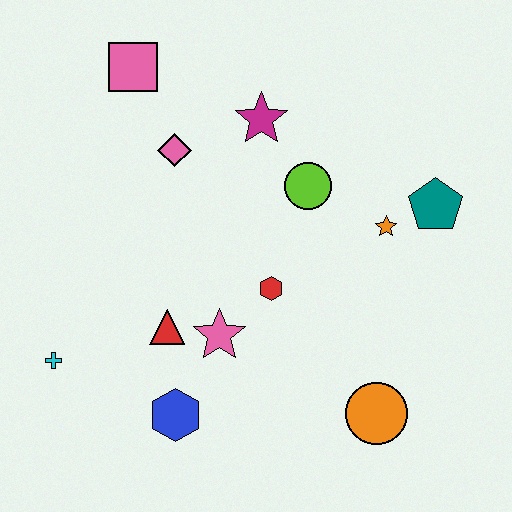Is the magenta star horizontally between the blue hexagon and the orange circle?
Yes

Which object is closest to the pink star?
The red triangle is closest to the pink star.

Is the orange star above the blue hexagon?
Yes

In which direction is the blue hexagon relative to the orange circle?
The blue hexagon is to the left of the orange circle.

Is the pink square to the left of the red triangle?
Yes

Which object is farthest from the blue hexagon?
The pink square is farthest from the blue hexagon.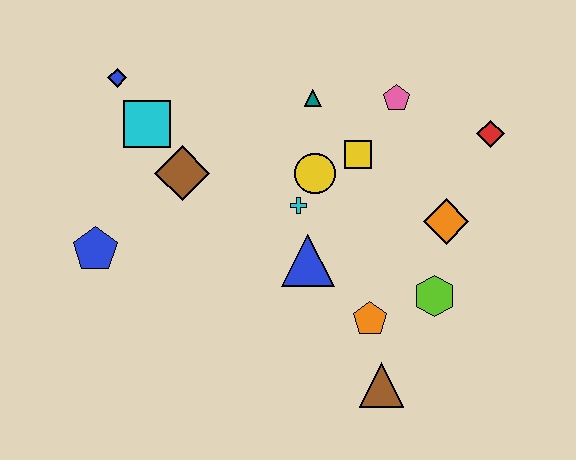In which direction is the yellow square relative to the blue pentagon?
The yellow square is to the right of the blue pentagon.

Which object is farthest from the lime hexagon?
The blue diamond is farthest from the lime hexagon.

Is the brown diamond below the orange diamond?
No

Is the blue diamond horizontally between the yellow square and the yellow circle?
No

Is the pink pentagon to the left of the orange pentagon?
No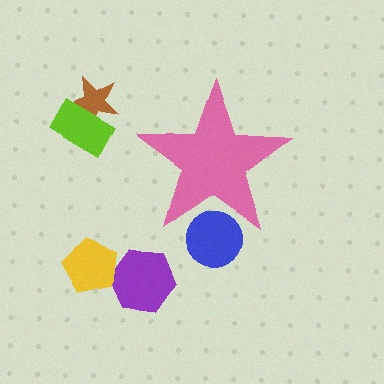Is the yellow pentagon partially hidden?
No, the yellow pentagon is fully visible.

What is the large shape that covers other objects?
A pink star.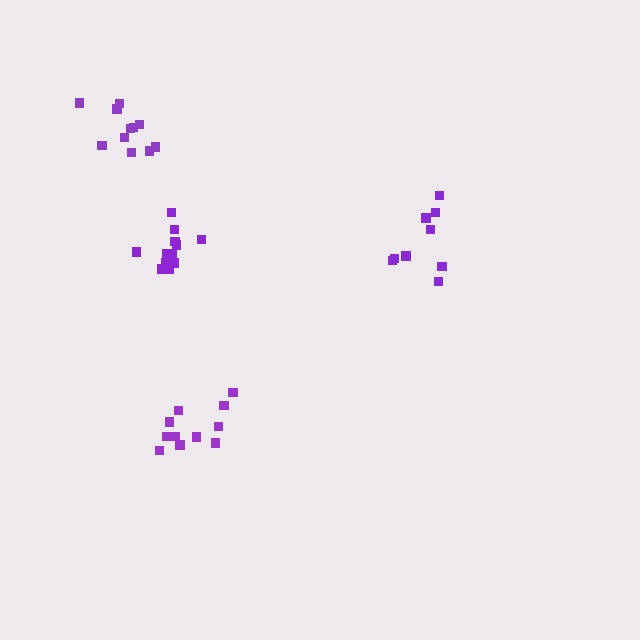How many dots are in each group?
Group 1: 12 dots, Group 2: 11 dots, Group 3: 11 dots, Group 4: 9 dots (43 total).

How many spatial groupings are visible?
There are 4 spatial groupings.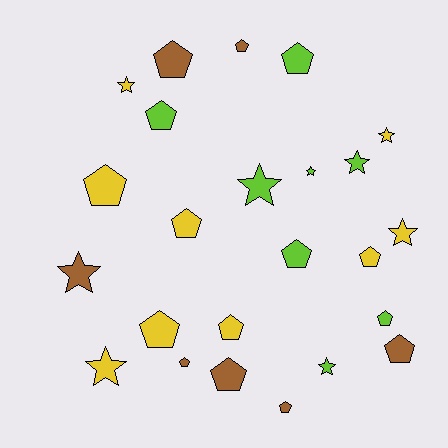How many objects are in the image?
There are 24 objects.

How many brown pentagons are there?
There are 6 brown pentagons.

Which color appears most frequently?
Yellow, with 9 objects.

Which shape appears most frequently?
Pentagon, with 15 objects.